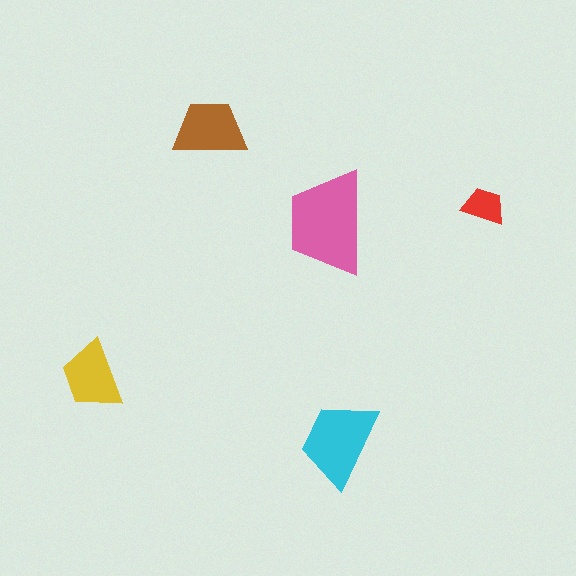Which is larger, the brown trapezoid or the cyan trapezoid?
The cyan one.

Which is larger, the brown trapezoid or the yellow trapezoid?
The brown one.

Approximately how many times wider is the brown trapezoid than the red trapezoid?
About 1.5 times wider.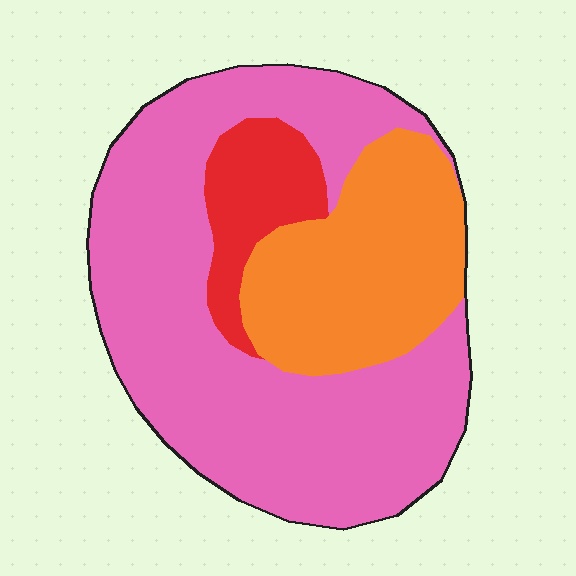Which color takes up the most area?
Pink, at roughly 60%.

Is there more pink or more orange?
Pink.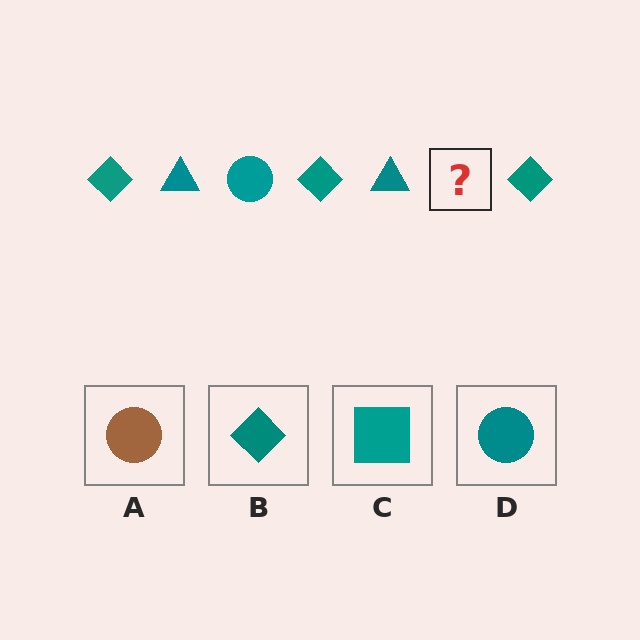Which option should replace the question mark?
Option D.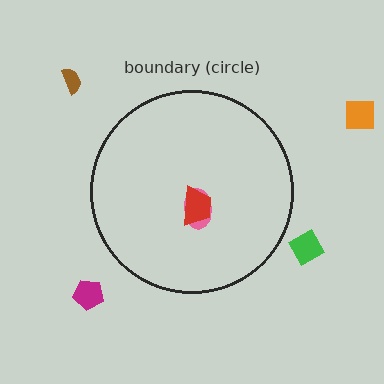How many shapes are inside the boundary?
2 inside, 4 outside.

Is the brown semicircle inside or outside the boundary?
Outside.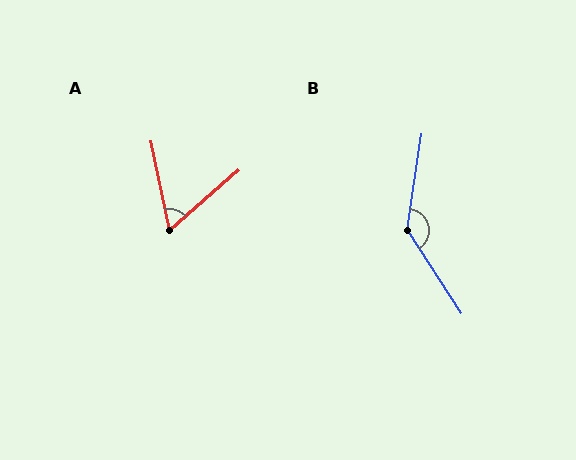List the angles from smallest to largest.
A (61°), B (139°).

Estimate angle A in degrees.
Approximately 61 degrees.